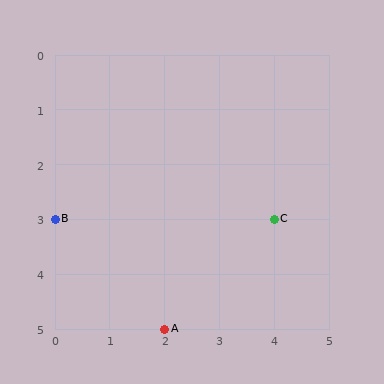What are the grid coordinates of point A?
Point A is at grid coordinates (2, 5).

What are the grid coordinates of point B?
Point B is at grid coordinates (0, 3).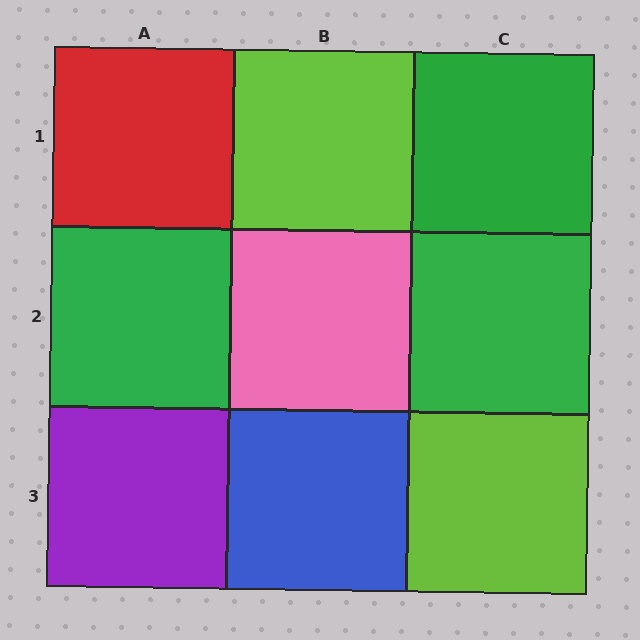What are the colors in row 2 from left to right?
Green, pink, green.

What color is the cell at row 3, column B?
Blue.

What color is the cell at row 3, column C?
Lime.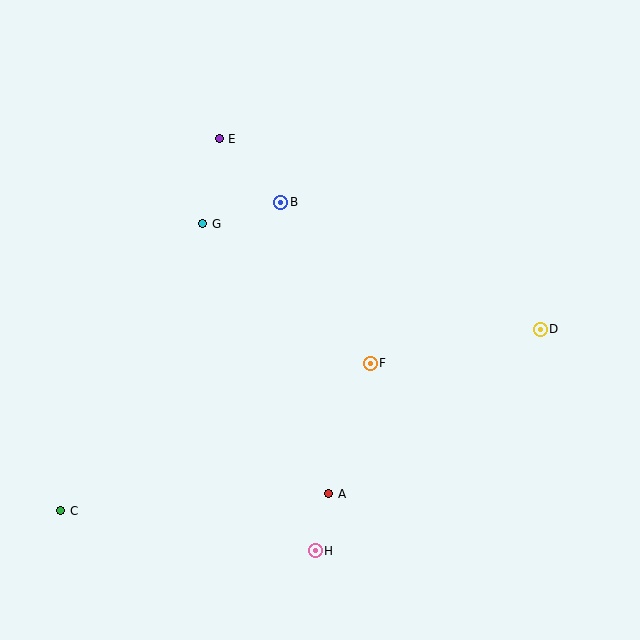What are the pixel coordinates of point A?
Point A is at (329, 494).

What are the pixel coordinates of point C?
Point C is at (61, 511).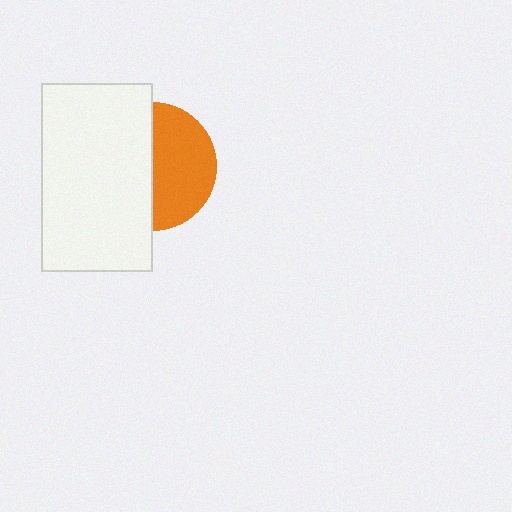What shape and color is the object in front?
The object in front is a white rectangle.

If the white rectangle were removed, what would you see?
You would see the complete orange circle.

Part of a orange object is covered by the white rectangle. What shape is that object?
It is a circle.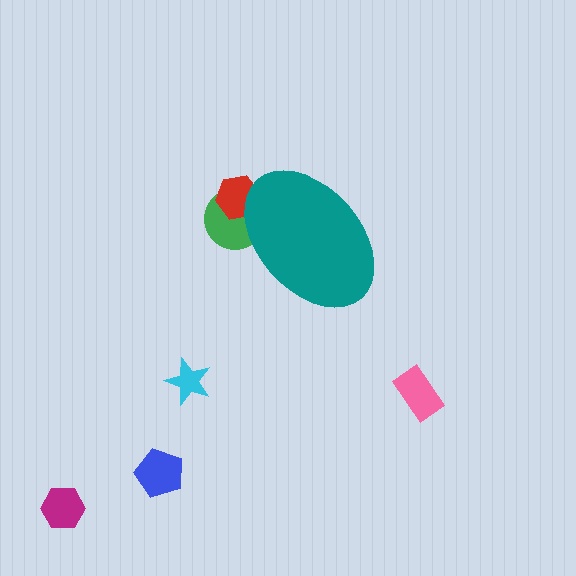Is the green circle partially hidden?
Yes, the green circle is partially hidden behind the teal ellipse.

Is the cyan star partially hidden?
No, the cyan star is fully visible.